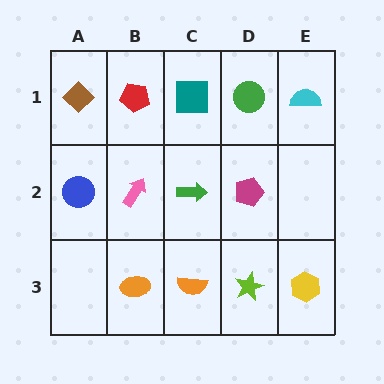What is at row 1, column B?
A red pentagon.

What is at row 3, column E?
A yellow hexagon.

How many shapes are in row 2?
4 shapes.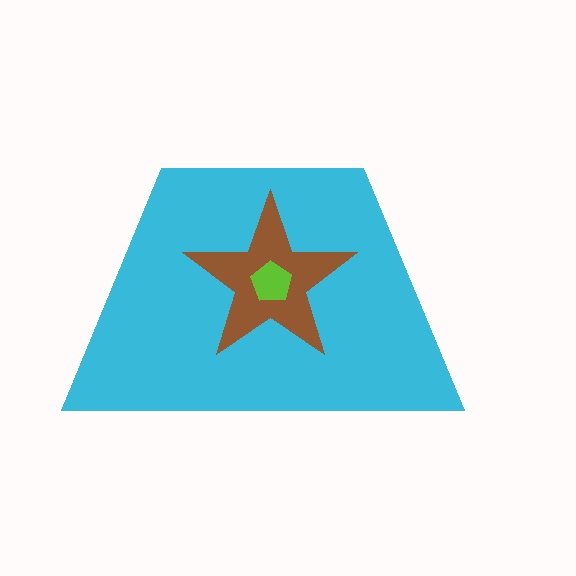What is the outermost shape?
The cyan trapezoid.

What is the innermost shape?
The lime pentagon.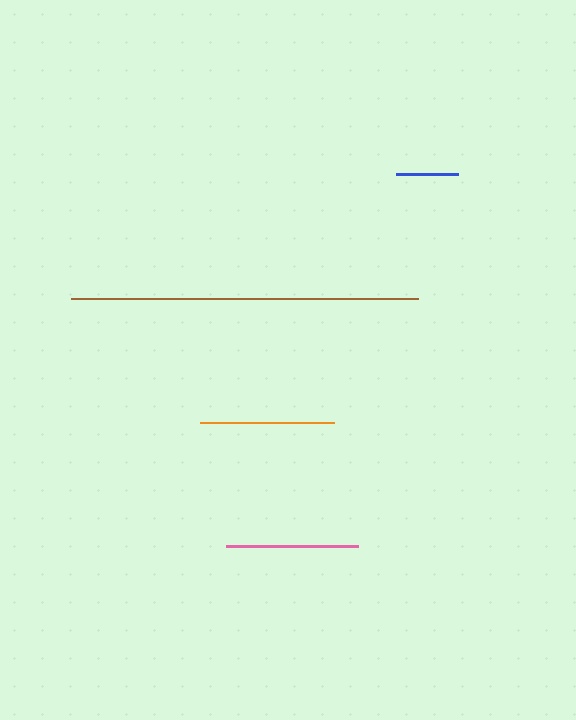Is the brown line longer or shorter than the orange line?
The brown line is longer than the orange line.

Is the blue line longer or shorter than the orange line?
The orange line is longer than the blue line.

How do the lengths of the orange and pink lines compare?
The orange and pink lines are approximately the same length.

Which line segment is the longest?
The brown line is the longest at approximately 347 pixels.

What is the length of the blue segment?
The blue segment is approximately 61 pixels long.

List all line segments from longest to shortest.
From longest to shortest: brown, orange, pink, blue.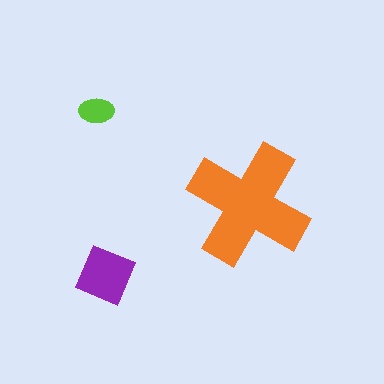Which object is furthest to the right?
The orange cross is rightmost.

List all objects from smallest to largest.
The lime ellipse, the purple diamond, the orange cross.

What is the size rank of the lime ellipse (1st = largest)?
3rd.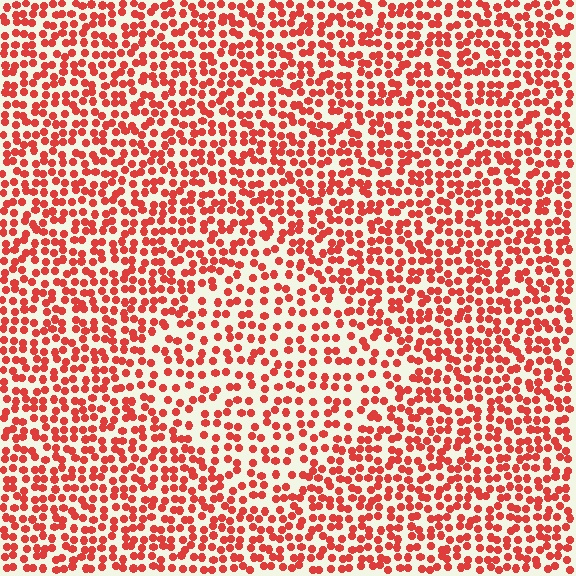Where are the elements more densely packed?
The elements are more densely packed outside the diamond boundary.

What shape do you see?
I see a diamond.